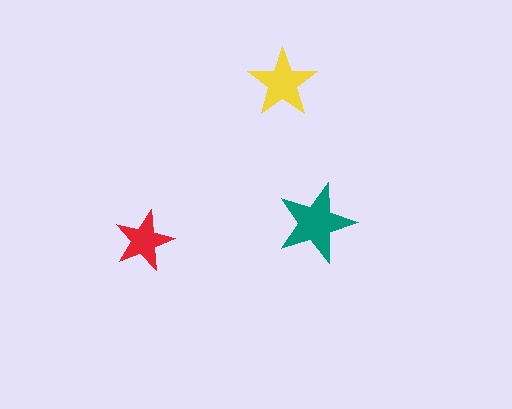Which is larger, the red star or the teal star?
The teal one.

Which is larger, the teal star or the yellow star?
The teal one.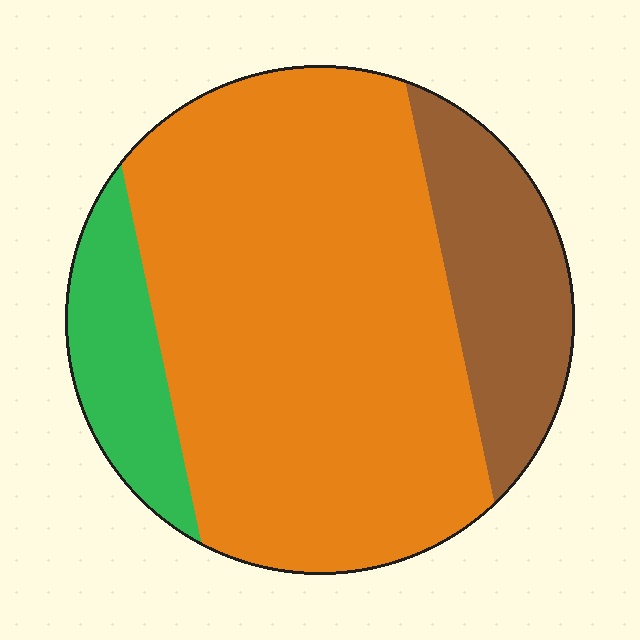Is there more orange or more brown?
Orange.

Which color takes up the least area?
Green, at roughly 10%.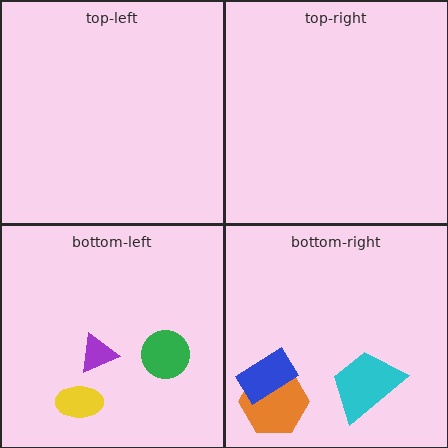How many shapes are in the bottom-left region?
3.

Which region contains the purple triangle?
The bottom-left region.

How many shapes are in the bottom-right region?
3.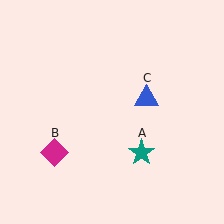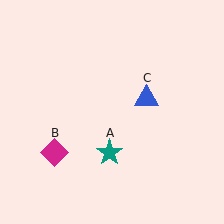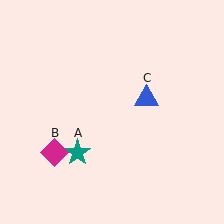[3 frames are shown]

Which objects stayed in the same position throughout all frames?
Magenta diamond (object B) and blue triangle (object C) remained stationary.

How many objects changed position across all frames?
1 object changed position: teal star (object A).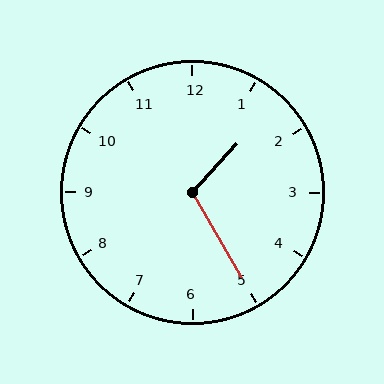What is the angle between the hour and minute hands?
Approximately 108 degrees.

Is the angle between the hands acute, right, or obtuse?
It is obtuse.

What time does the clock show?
1:25.